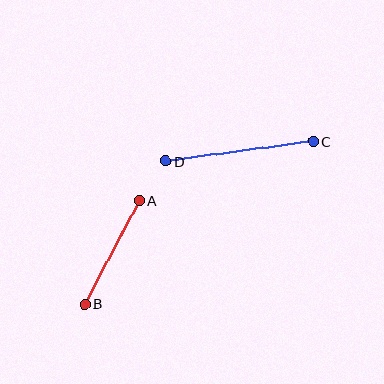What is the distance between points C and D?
The distance is approximately 149 pixels.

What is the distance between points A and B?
The distance is approximately 117 pixels.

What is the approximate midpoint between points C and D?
The midpoint is at approximately (240, 151) pixels.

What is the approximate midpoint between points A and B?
The midpoint is at approximately (112, 252) pixels.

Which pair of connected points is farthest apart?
Points C and D are farthest apart.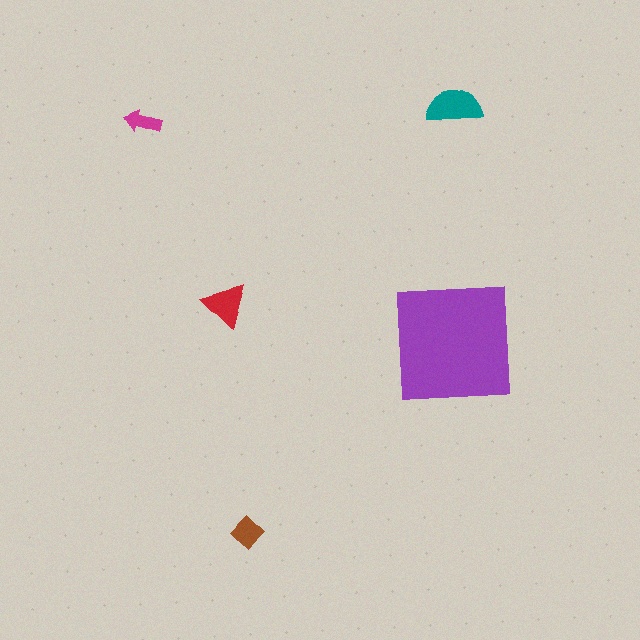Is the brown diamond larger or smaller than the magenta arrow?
Larger.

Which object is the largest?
The purple square.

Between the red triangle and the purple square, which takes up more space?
The purple square.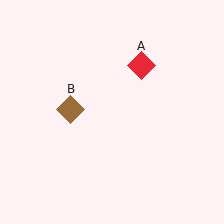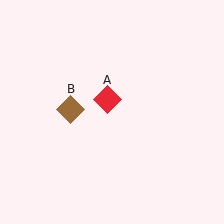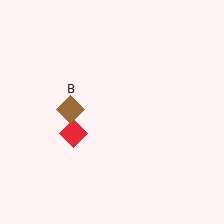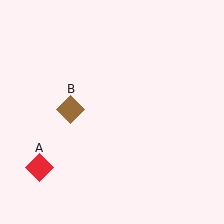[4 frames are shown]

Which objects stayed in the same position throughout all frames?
Brown diamond (object B) remained stationary.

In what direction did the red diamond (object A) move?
The red diamond (object A) moved down and to the left.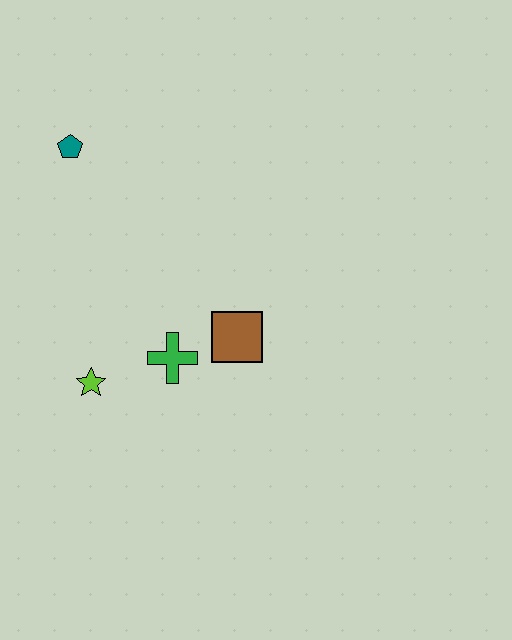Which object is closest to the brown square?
The green cross is closest to the brown square.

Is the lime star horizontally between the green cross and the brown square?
No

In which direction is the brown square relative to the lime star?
The brown square is to the right of the lime star.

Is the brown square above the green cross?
Yes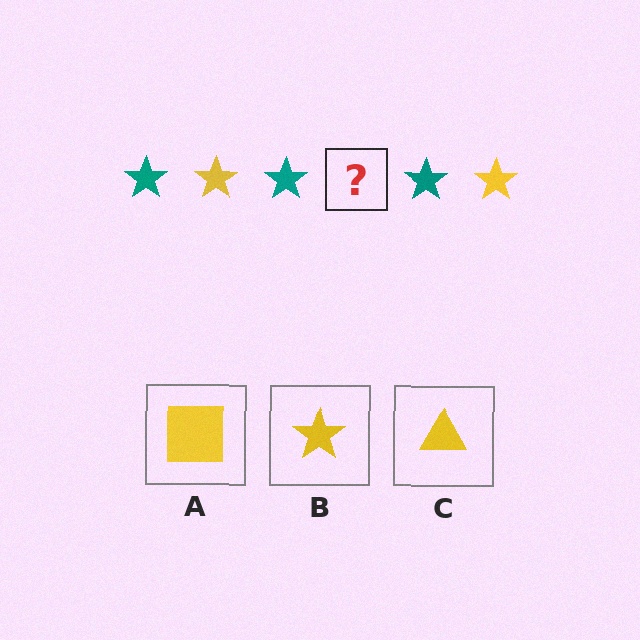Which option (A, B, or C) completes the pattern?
B.